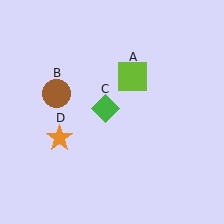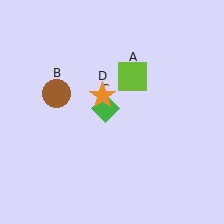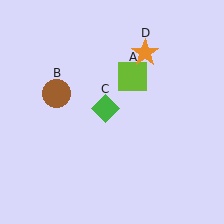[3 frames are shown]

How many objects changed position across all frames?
1 object changed position: orange star (object D).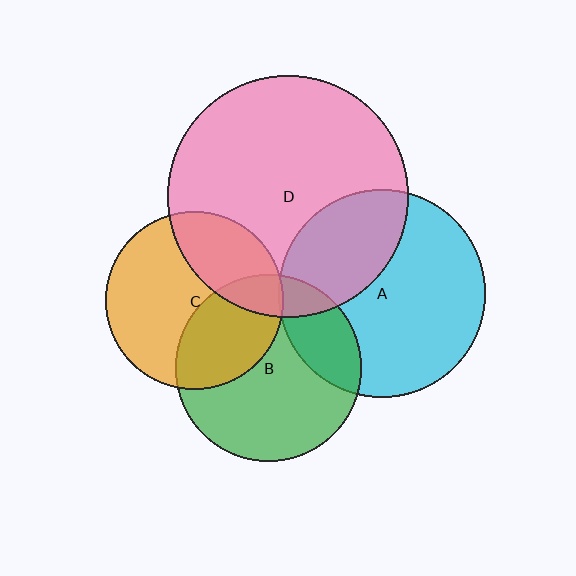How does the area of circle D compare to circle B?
Approximately 1.7 times.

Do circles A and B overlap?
Yes.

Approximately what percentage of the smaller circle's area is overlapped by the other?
Approximately 20%.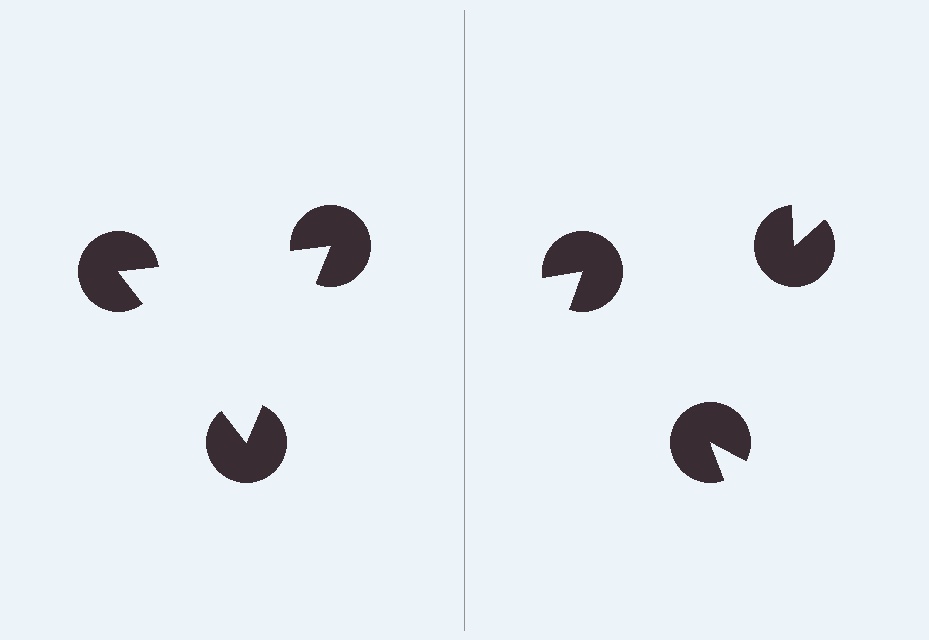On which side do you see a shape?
An illusory triangle appears on the left side. On the right side the wedge cuts are rotated, so no coherent shape forms.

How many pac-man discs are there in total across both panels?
6 — 3 on each side.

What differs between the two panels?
The pac-man discs are positioned identically on both sides; only the wedge orientations differ. On the left they align to a triangle; on the right they are misaligned.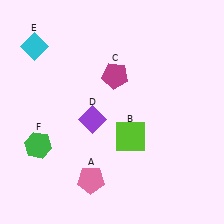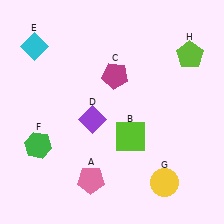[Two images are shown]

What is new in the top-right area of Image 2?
A lime pentagon (H) was added in the top-right area of Image 2.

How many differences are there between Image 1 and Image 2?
There are 2 differences between the two images.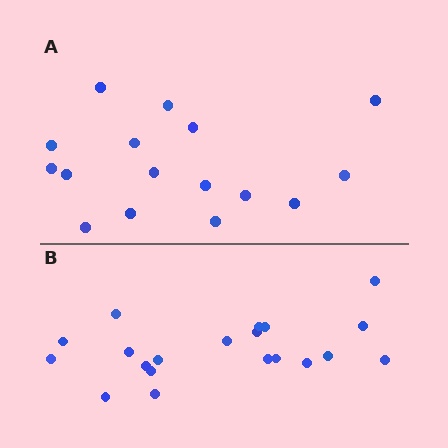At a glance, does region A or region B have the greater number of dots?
Region B (the bottom region) has more dots.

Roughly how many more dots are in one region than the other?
Region B has about 4 more dots than region A.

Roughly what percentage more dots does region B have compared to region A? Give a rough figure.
About 25% more.